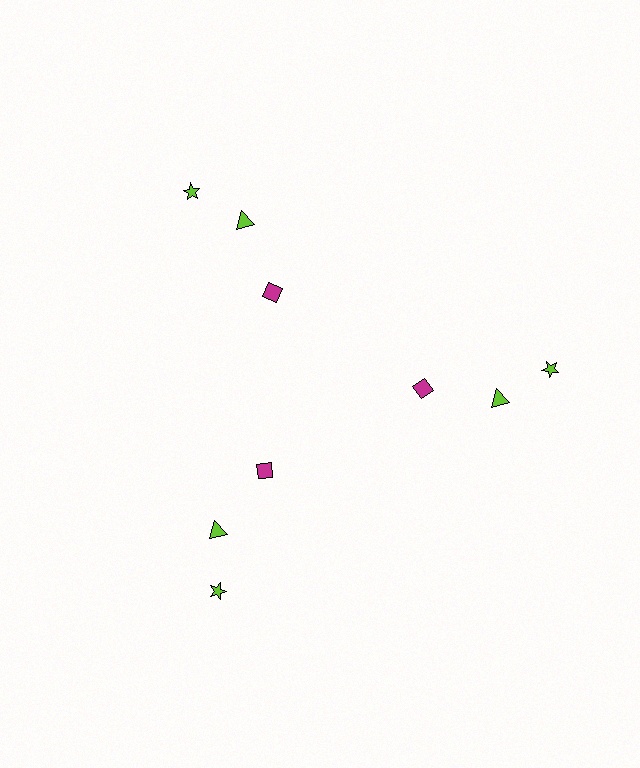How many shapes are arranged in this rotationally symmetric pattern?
There are 9 shapes, arranged in 3 groups of 3.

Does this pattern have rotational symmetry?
Yes, this pattern has 3-fold rotational symmetry. It looks the same after rotating 120 degrees around the center.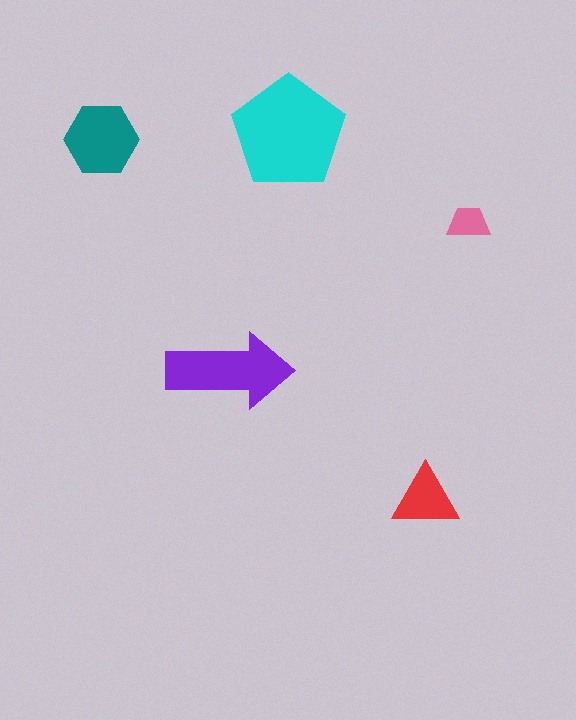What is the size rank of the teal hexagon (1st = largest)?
3rd.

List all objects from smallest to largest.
The pink trapezoid, the red triangle, the teal hexagon, the purple arrow, the cyan pentagon.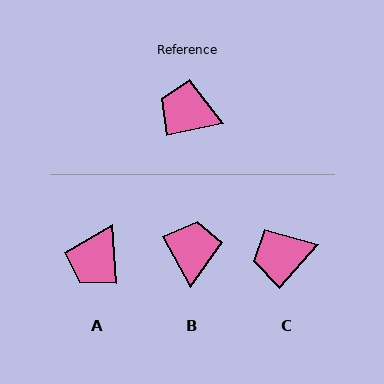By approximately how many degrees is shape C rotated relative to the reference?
Approximately 37 degrees counter-clockwise.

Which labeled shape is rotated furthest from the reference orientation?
A, about 82 degrees away.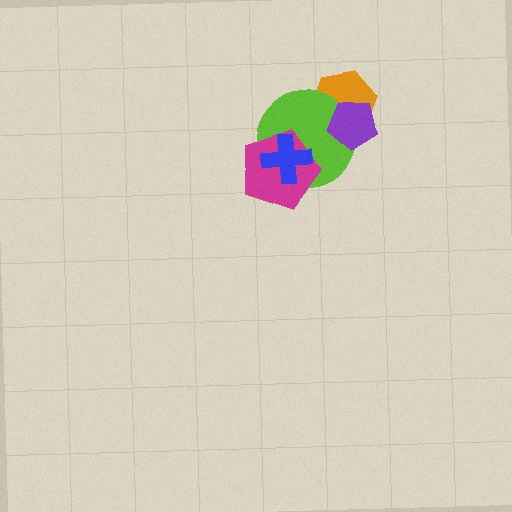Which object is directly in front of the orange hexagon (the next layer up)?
The lime circle is directly in front of the orange hexagon.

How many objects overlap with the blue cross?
2 objects overlap with the blue cross.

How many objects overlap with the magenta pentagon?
2 objects overlap with the magenta pentagon.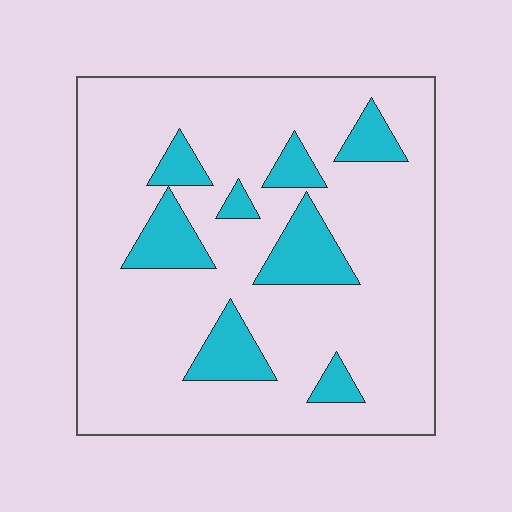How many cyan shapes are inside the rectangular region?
8.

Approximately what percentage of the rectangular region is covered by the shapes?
Approximately 15%.